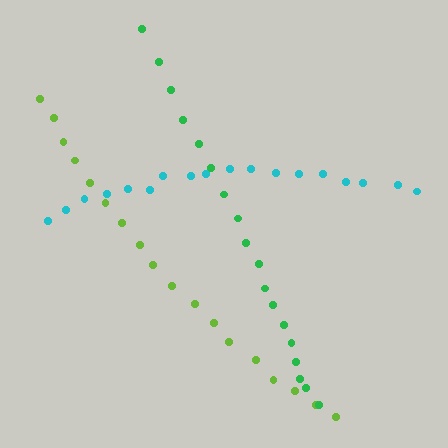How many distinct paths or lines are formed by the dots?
There are 3 distinct paths.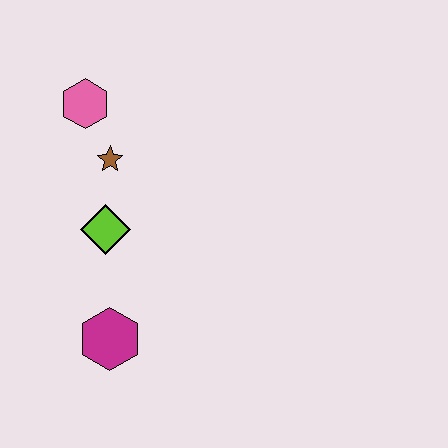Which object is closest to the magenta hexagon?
The lime diamond is closest to the magenta hexagon.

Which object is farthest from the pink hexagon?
The magenta hexagon is farthest from the pink hexagon.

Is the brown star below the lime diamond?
No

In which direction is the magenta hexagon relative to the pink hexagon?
The magenta hexagon is below the pink hexagon.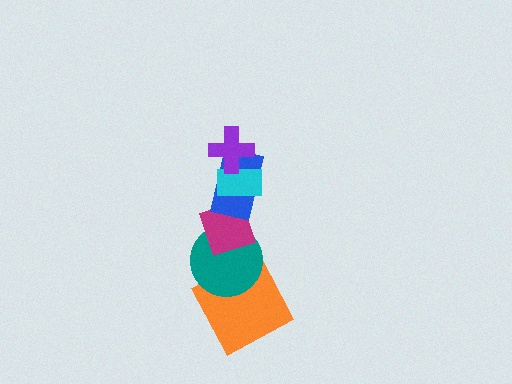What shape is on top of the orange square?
The teal circle is on top of the orange square.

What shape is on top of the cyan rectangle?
The purple cross is on top of the cyan rectangle.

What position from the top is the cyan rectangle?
The cyan rectangle is 2nd from the top.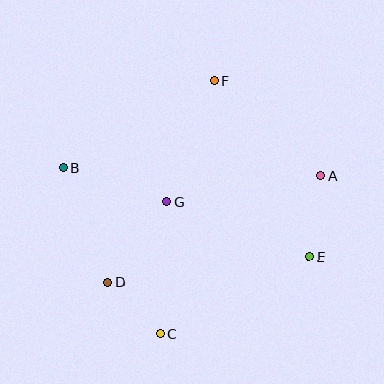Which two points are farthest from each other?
Points B and E are farthest from each other.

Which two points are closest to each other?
Points C and D are closest to each other.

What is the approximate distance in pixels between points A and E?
The distance between A and E is approximately 82 pixels.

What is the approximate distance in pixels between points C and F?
The distance between C and F is approximately 259 pixels.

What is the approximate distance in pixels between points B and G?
The distance between B and G is approximately 109 pixels.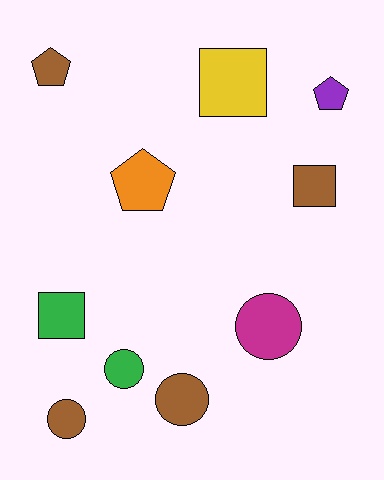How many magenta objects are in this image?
There is 1 magenta object.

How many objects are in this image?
There are 10 objects.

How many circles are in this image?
There are 4 circles.